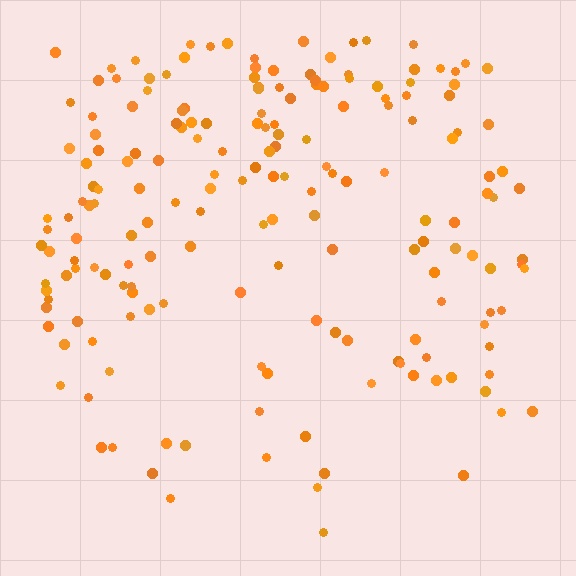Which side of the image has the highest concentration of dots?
The top.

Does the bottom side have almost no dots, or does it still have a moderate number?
Still a moderate number, just noticeably fewer than the top.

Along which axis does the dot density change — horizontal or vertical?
Vertical.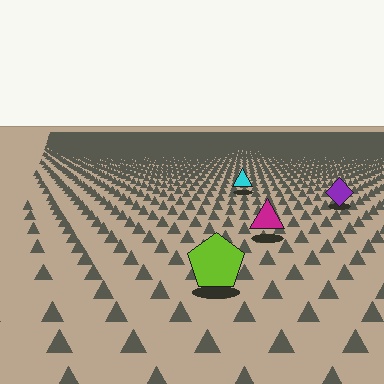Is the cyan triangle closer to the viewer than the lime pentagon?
No. The lime pentagon is closer — you can tell from the texture gradient: the ground texture is coarser near it.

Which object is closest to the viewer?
The lime pentagon is closest. The texture marks near it are larger and more spread out.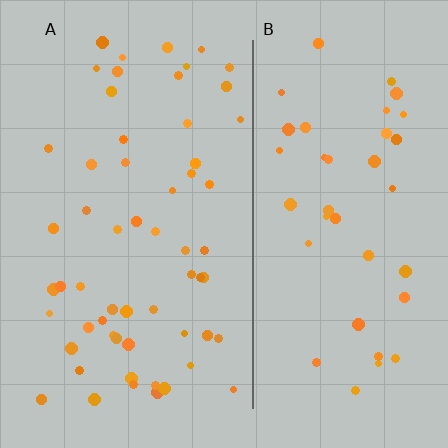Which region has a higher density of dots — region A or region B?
A (the left).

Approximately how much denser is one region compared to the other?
Approximately 1.4× — region A over region B.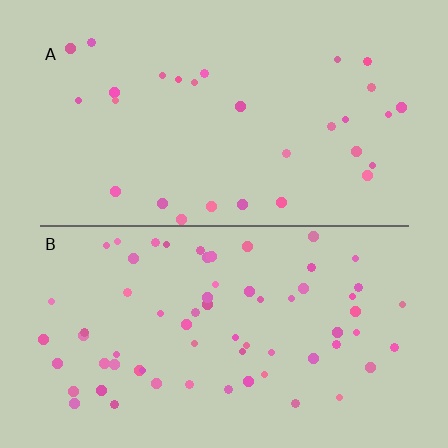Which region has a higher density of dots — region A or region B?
B (the bottom).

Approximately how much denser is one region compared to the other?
Approximately 2.2× — region B over region A.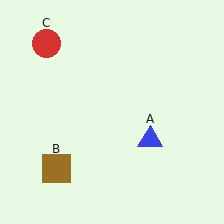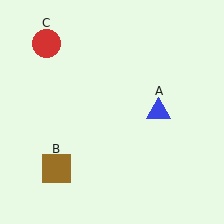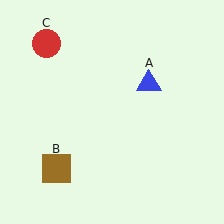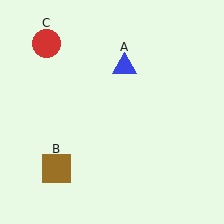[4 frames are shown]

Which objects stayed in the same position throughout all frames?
Brown square (object B) and red circle (object C) remained stationary.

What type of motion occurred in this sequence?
The blue triangle (object A) rotated counterclockwise around the center of the scene.